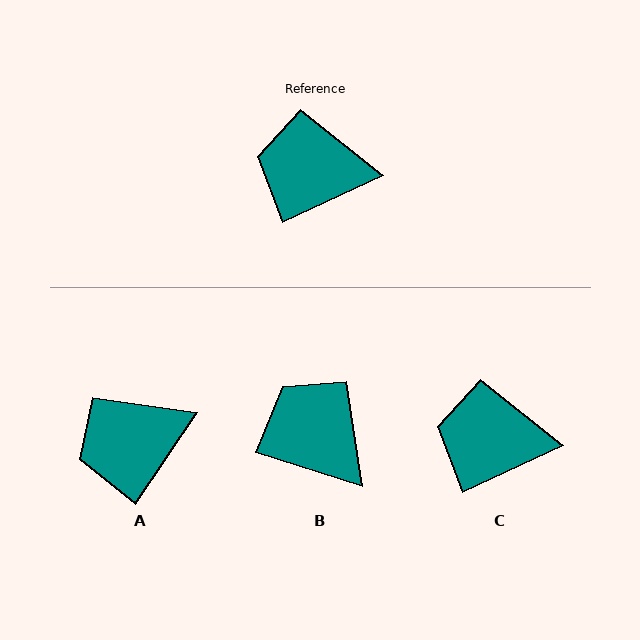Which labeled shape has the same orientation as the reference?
C.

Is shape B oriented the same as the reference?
No, it is off by about 43 degrees.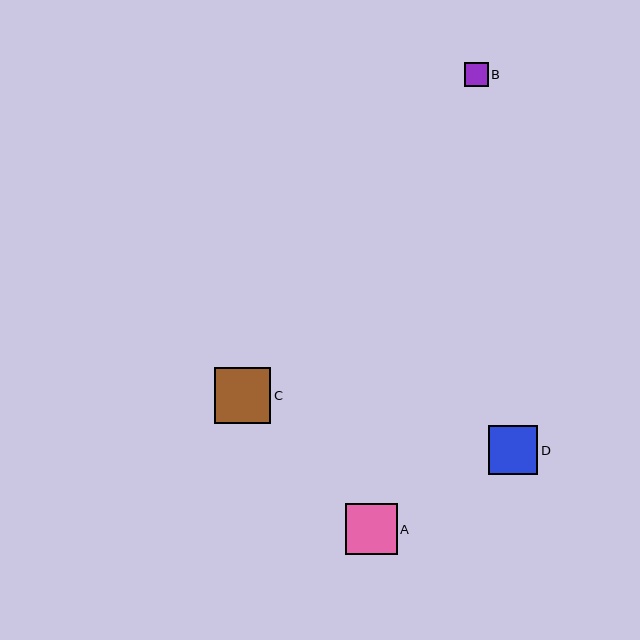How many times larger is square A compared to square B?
Square A is approximately 2.1 times the size of square B.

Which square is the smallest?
Square B is the smallest with a size of approximately 24 pixels.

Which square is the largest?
Square C is the largest with a size of approximately 56 pixels.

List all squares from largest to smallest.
From largest to smallest: C, A, D, B.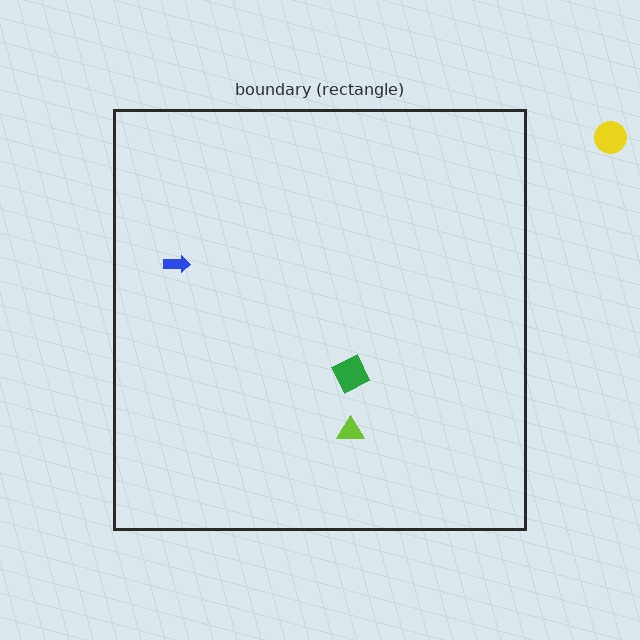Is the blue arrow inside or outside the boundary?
Inside.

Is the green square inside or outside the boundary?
Inside.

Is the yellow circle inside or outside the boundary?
Outside.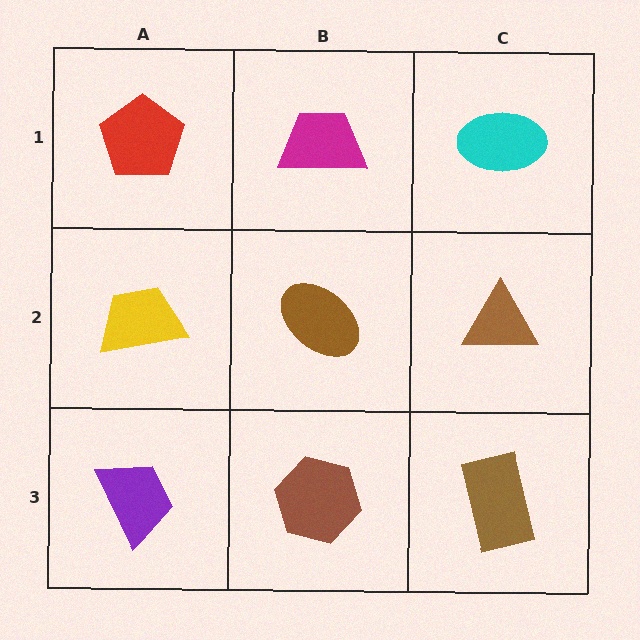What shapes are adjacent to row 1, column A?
A yellow trapezoid (row 2, column A), a magenta trapezoid (row 1, column B).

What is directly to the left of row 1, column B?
A red pentagon.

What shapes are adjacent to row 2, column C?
A cyan ellipse (row 1, column C), a brown rectangle (row 3, column C), a brown ellipse (row 2, column B).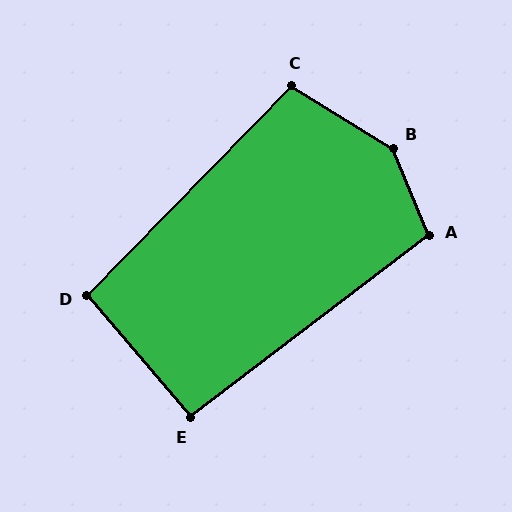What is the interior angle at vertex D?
Approximately 95 degrees (obtuse).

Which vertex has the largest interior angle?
B, at approximately 144 degrees.